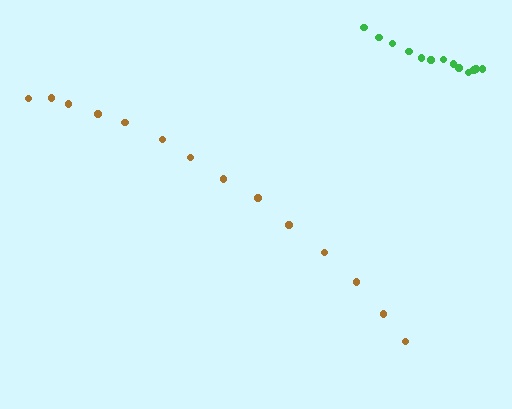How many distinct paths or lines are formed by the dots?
There are 2 distinct paths.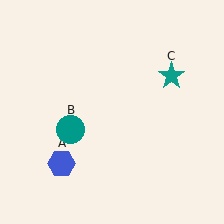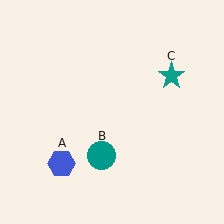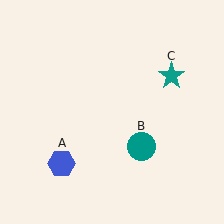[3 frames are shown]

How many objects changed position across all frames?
1 object changed position: teal circle (object B).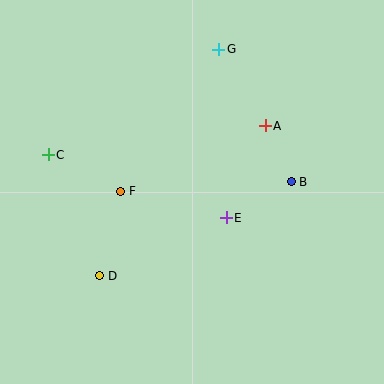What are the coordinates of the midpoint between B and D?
The midpoint between B and D is at (195, 229).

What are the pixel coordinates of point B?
Point B is at (291, 182).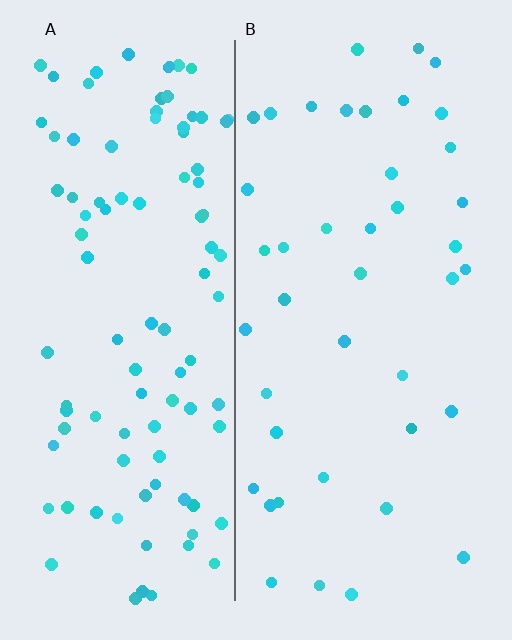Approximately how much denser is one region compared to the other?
Approximately 2.4× — region A over region B.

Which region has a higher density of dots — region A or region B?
A (the left).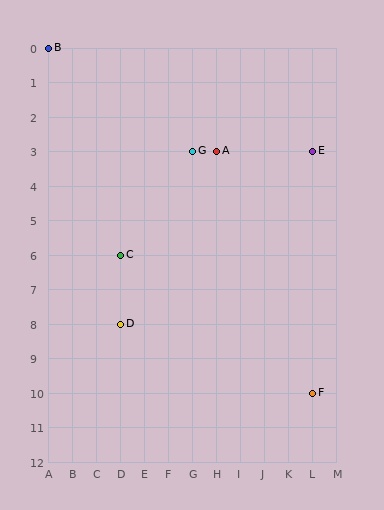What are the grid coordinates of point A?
Point A is at grid coordinates (H, 3).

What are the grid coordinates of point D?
Point D is at grid coordinates (D, 8).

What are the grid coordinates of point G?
Point G is at grid coordinates (G, 3).